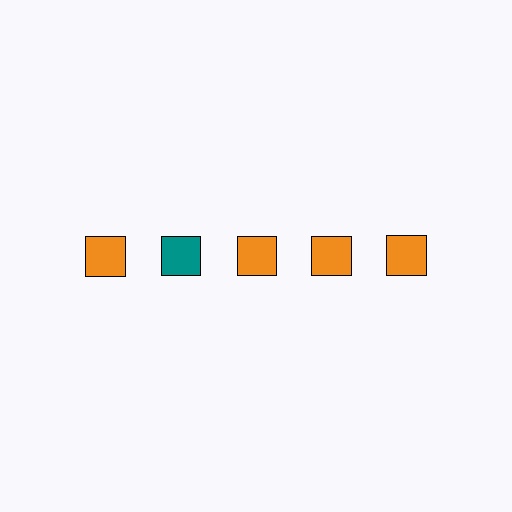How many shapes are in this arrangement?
There are 5 shapes arranged in a grid pattern.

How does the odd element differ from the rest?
It has a different color: teal instead of orange.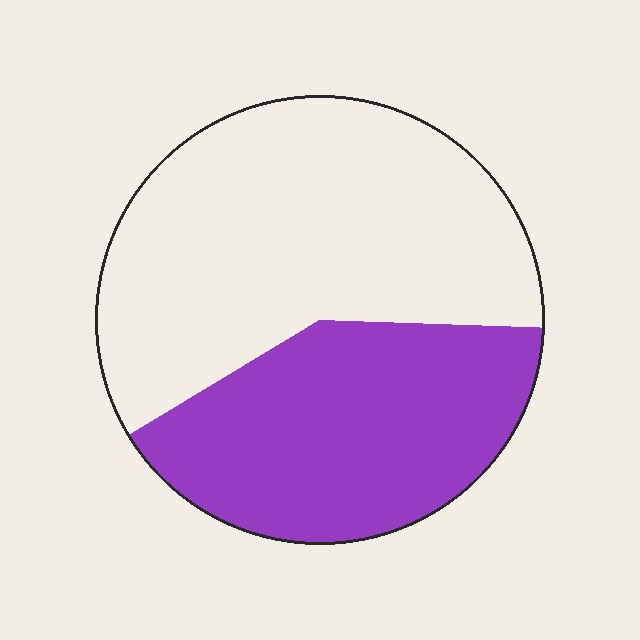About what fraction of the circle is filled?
About two fifths (2/5).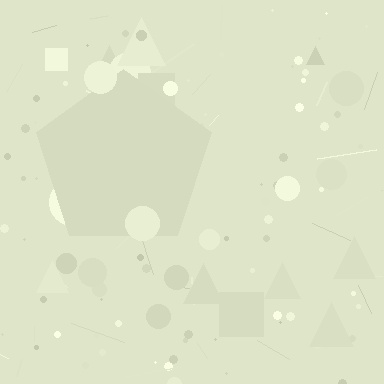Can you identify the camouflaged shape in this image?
The camouflaged shape is a pentagon.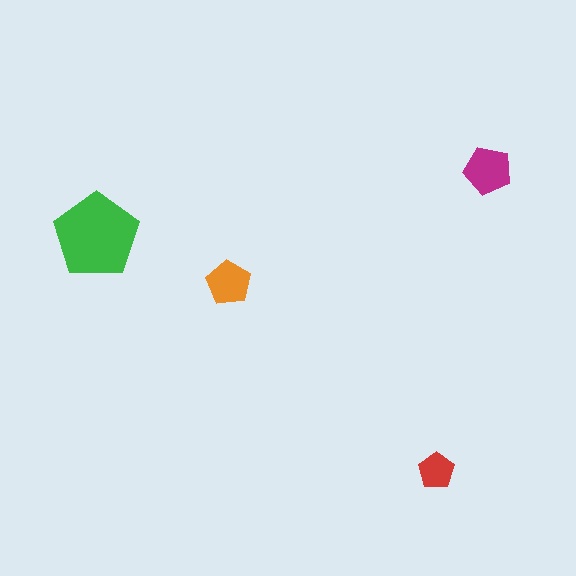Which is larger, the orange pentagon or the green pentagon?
The green one.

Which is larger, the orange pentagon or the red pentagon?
The orange one.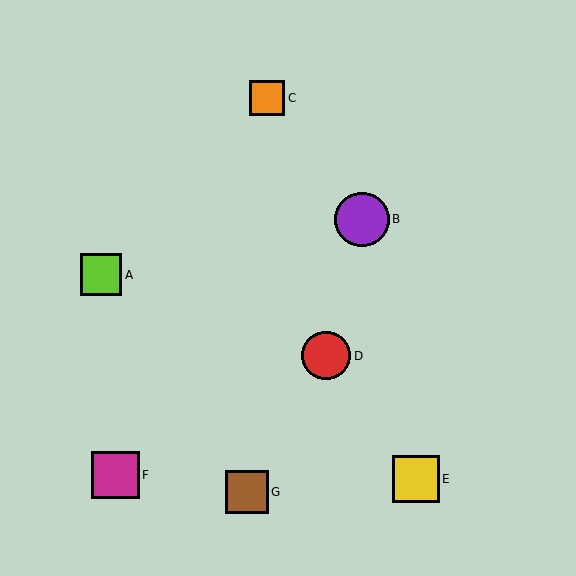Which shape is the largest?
The purple circle (labeled B) is the largest.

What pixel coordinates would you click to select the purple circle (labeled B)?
Click at (362, 219) to select the purple circle B.